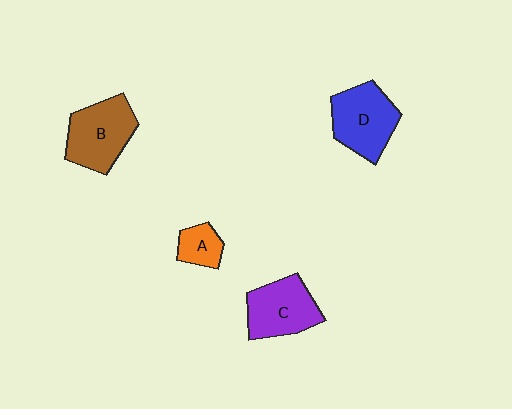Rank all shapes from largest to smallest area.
From largest to smallest: B (brown), D (blue), C (purple), A (orange).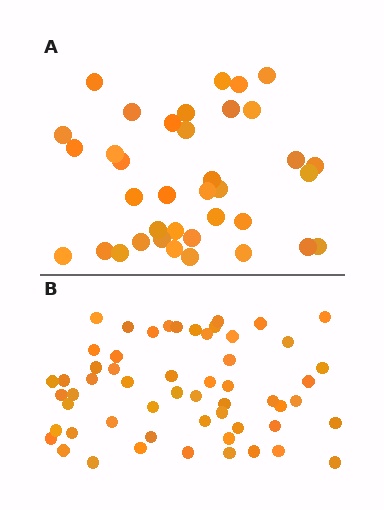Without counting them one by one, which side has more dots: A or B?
Region B (the bottom region) has more dots.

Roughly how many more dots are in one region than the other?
Region B has approximately 20 more dots than region A.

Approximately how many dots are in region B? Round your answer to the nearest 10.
About 60 dots. (The exact count is 56, which rounds to 60.)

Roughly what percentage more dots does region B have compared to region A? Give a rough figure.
About 50% more.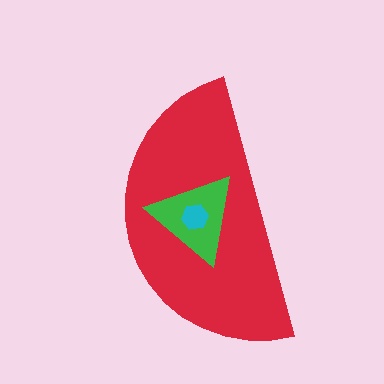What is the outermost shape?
The red semicircle.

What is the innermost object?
The cyan hexagon.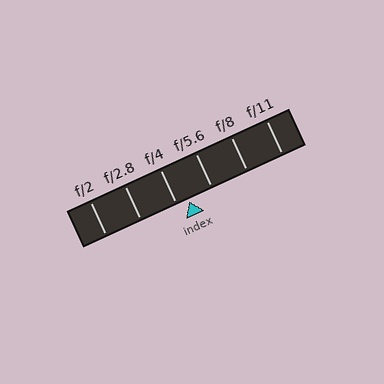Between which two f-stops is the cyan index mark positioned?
The index mark is between f/4 and f/5.6.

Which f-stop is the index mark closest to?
The index mark is closest to f/4.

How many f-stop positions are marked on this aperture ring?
There are 6 f-stop positions marked.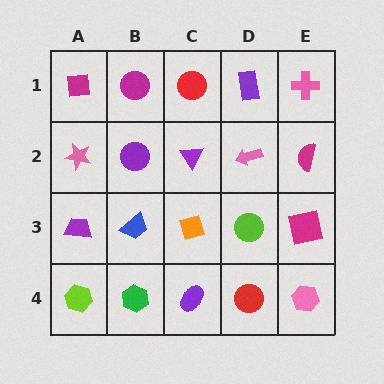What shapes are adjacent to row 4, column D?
A lime circle (row 3, column D), a purple ellipse (row 4, column C), a pink hexagon (row 4, column E).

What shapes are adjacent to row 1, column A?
A pink star (row 2, column A), a magenta circle (row 1, column B).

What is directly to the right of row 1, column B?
A red circle.